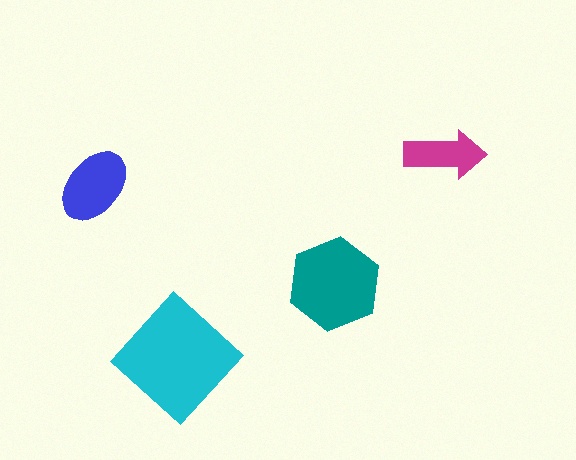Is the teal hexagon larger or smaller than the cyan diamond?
Smaller.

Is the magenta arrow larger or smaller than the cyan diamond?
Smaller.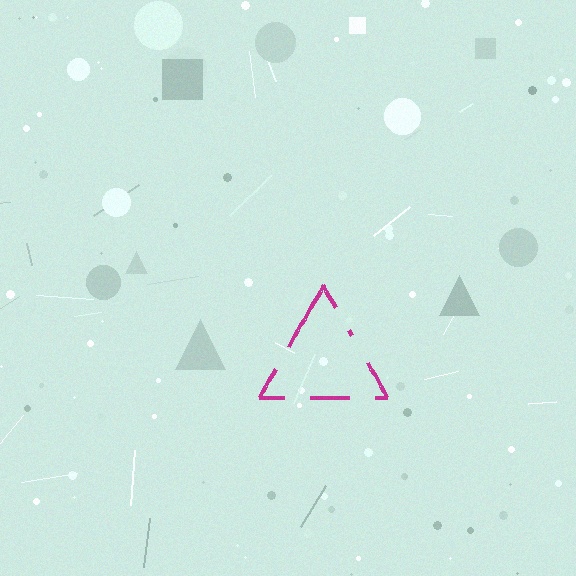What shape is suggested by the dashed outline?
The dashed outline suggests a triangle.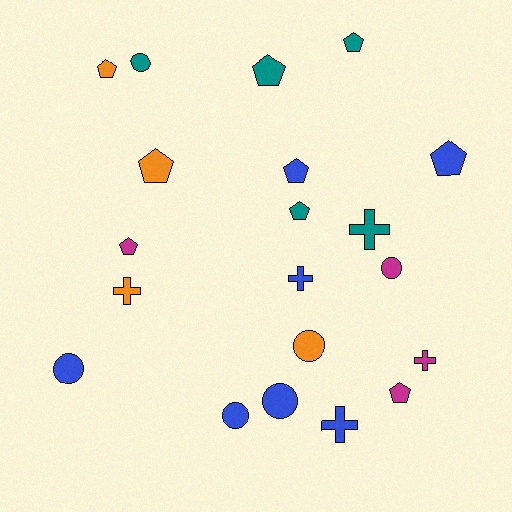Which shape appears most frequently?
Pentagon, with 9 objects.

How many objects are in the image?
There are 20 objects.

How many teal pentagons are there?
There are 3 teal pentagons.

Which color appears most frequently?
Blue, with 7 objects.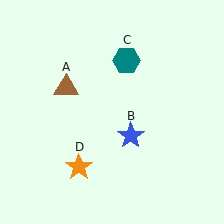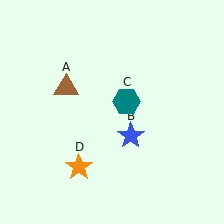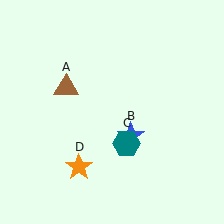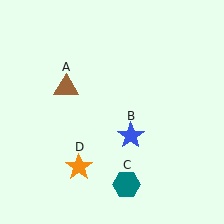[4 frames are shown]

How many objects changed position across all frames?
1 object changed position: teal hexagon (object C).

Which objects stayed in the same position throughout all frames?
Brown triangle (object A) and blue star (object B) and orange star (object D) remained stationary.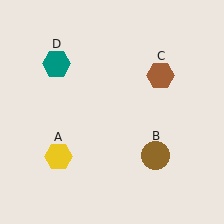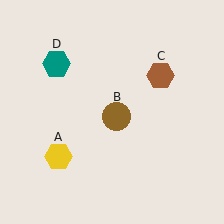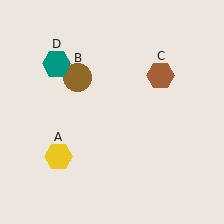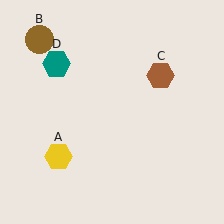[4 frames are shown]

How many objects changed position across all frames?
1 object changed position: brown circle (object B).